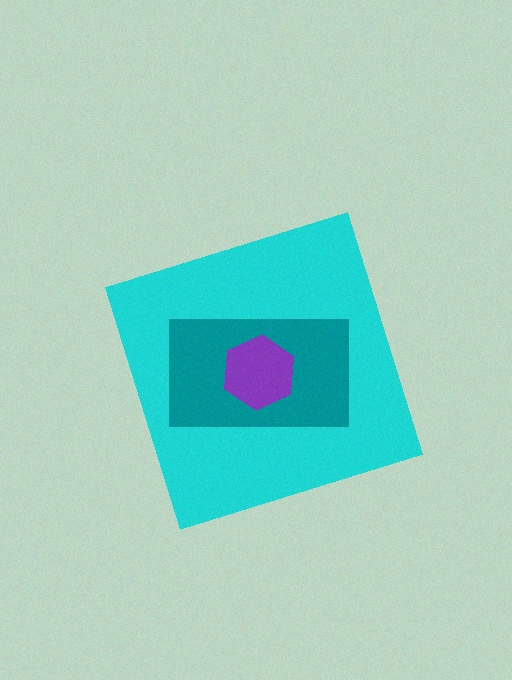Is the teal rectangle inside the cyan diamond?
Yes.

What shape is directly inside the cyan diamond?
The teal rectangle.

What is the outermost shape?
The cyan diamond.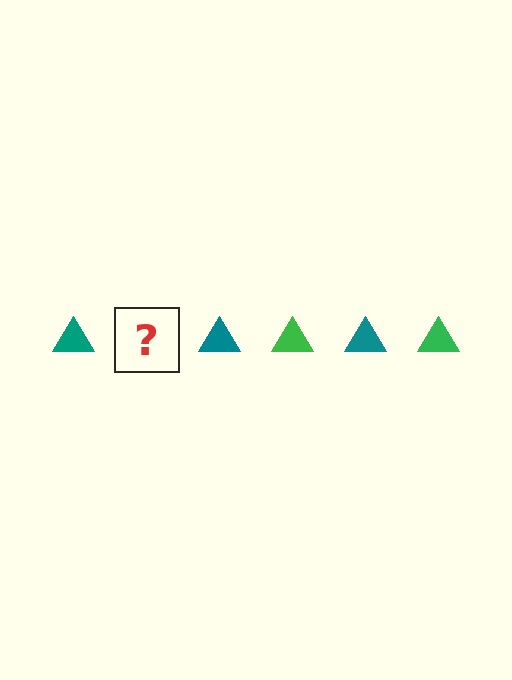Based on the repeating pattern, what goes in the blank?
The blank should be a green triangle.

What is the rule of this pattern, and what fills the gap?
The rule is that the pattern cycles through teal, green triangles. The gap should be filled with a green triangle.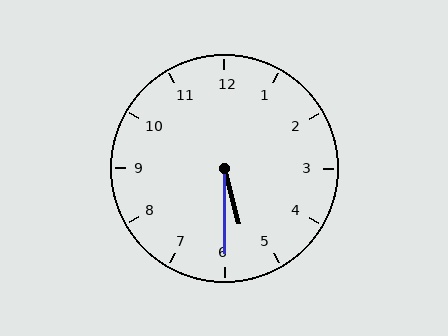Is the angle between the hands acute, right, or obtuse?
It is acute.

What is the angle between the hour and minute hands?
Approximately 15 degrees.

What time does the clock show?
5:30.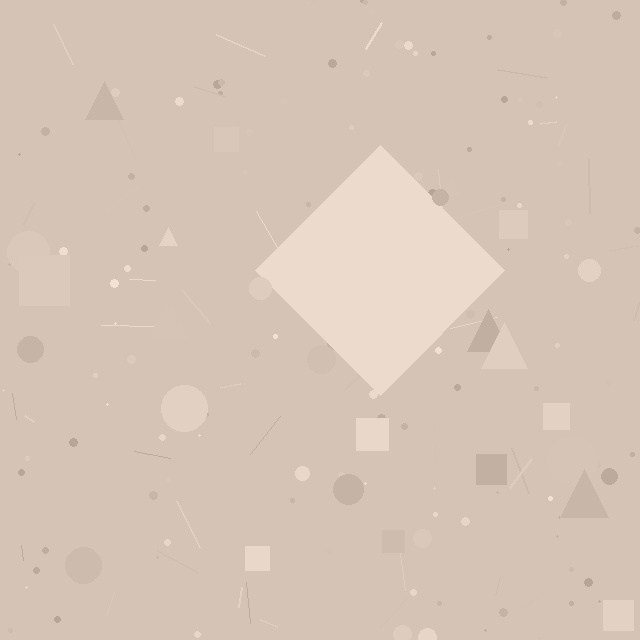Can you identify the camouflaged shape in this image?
The camouflaged shape is a diamond.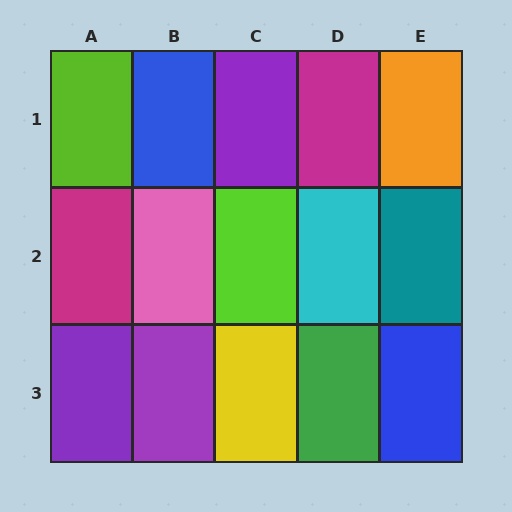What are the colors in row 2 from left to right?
Magenta, pink, lime, cyan, teal.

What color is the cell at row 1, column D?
Magenta.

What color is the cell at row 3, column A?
Purple.